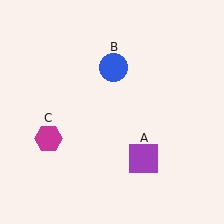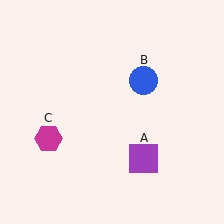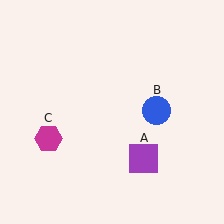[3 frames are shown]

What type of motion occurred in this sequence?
The blue circle (object B) rotated clockwise around the center of the scene.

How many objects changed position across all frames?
1 object changed position: blue circle (object B).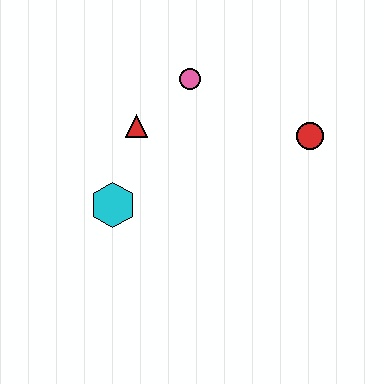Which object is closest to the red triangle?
The pink circle is closest to the red triangle.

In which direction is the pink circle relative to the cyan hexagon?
The pink circle is above the cyan hexagon.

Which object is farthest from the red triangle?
The red circle is farthest from the red triangle.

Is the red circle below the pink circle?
Yes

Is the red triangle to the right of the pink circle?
No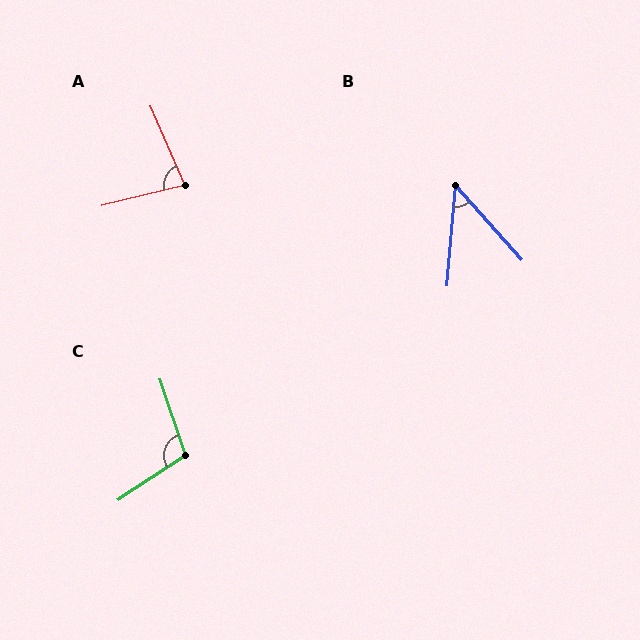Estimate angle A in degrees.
Approximately 80 degrees.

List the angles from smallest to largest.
B (47°), A (80°), C (105°).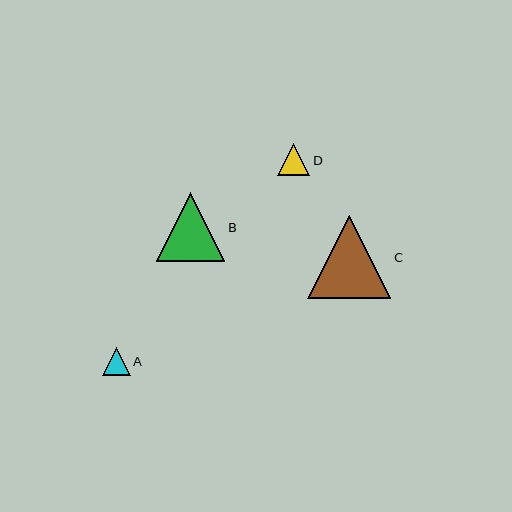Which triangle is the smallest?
Triangle A is the smallest with a size of approximately 28 pixels.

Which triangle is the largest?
Triangle C is the largest with a size of approximately 83 pixels.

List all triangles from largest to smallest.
From largest to smallest: C, B, D, A.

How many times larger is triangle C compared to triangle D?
Triangle C is approximately 2.6 times the size of triangle D.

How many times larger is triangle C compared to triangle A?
Triangle C is approximately 3.0 times the size of triangle A.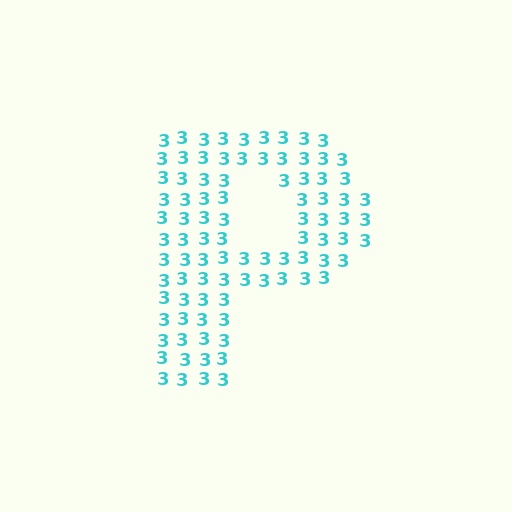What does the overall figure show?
The overall figure shows the letter P.